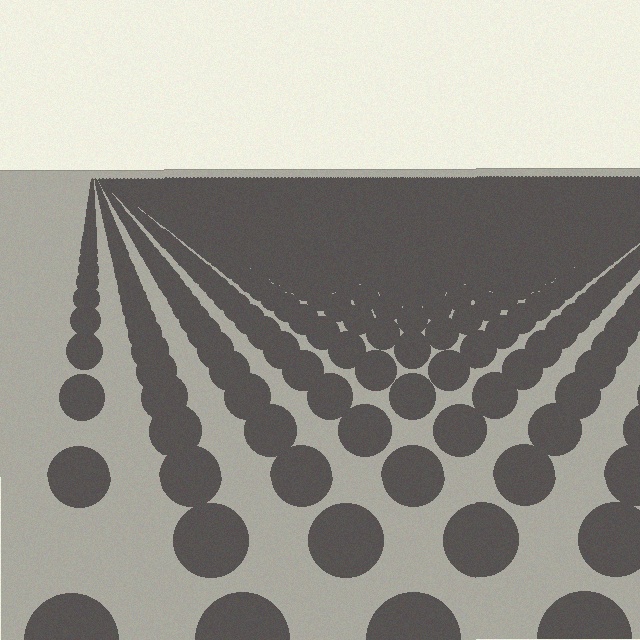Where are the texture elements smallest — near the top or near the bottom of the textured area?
Near the top.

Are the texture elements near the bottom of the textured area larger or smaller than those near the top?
Larger. Near the bottom, elements are closer to the viewer and appear at a bigger on-screen size.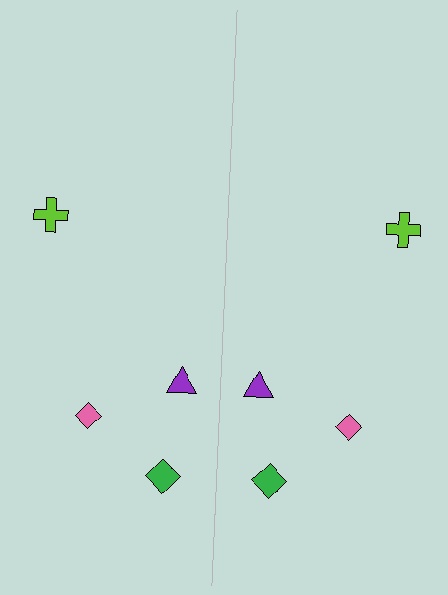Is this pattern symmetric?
Yes, this pattern has bilateral (reflection) symmetry.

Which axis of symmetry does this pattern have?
The pattern has a vertical axis of symmetry running through the center of the image.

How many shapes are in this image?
There are 8 shapes in this image.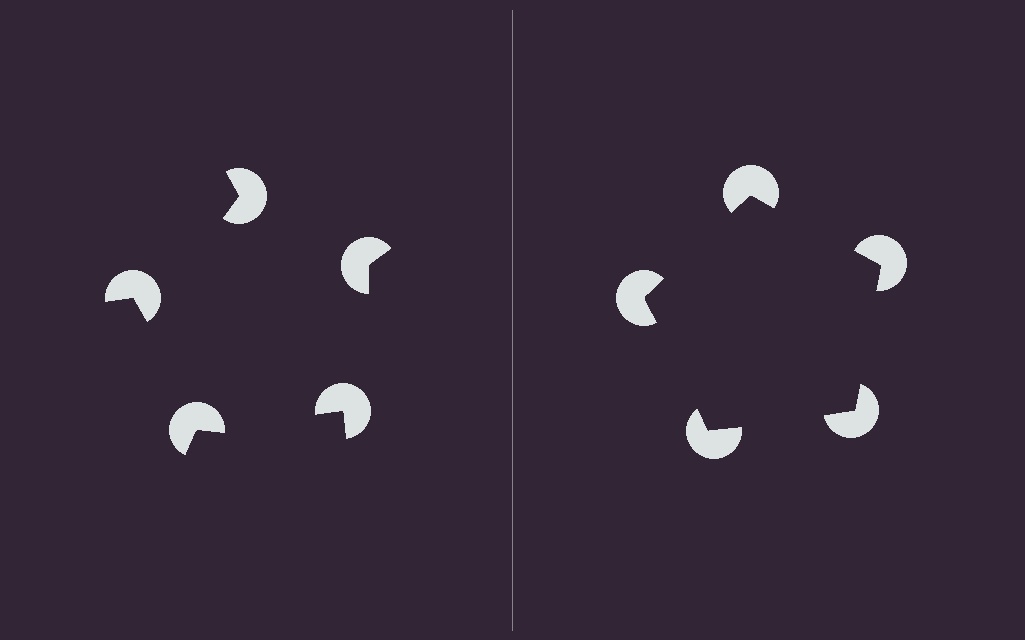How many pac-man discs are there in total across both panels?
10 — 5 on each side.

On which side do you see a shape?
An illusory pentagon appears on the right side. On the left side the wedge cuts are rotated, so no coherent shape forms.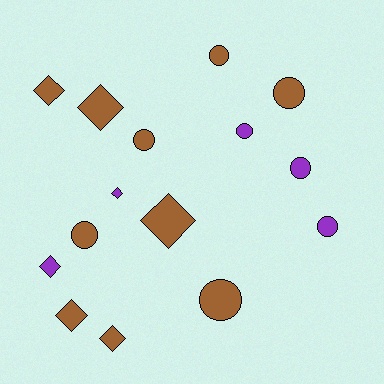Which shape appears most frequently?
Circle, with 8 objects.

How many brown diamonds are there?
There are 5 brown diamonds.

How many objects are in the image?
There are 15 objects.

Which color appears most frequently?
Brown, with 10 objects.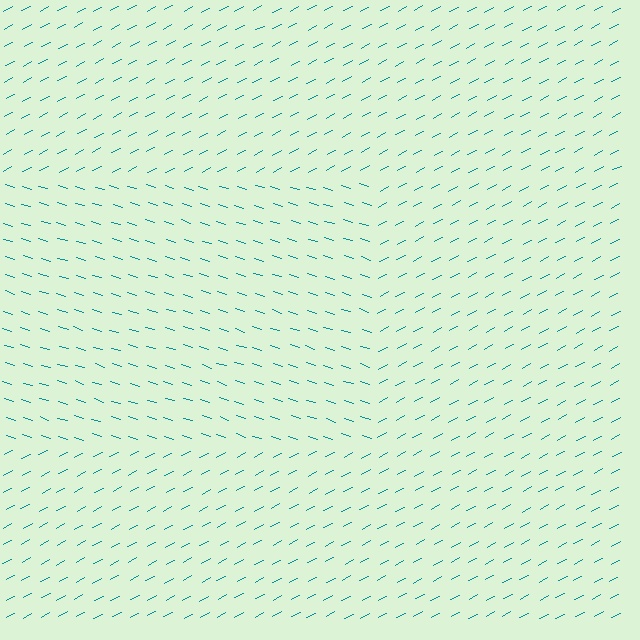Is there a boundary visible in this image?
Yes, there is a texture boundary formed by a change in line orientation.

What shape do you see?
I see a rectangle.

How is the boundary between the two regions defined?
The boundary is defined purely by a change in line orientation (approximately 45 degrees difference). All lines are the same color and thickness.